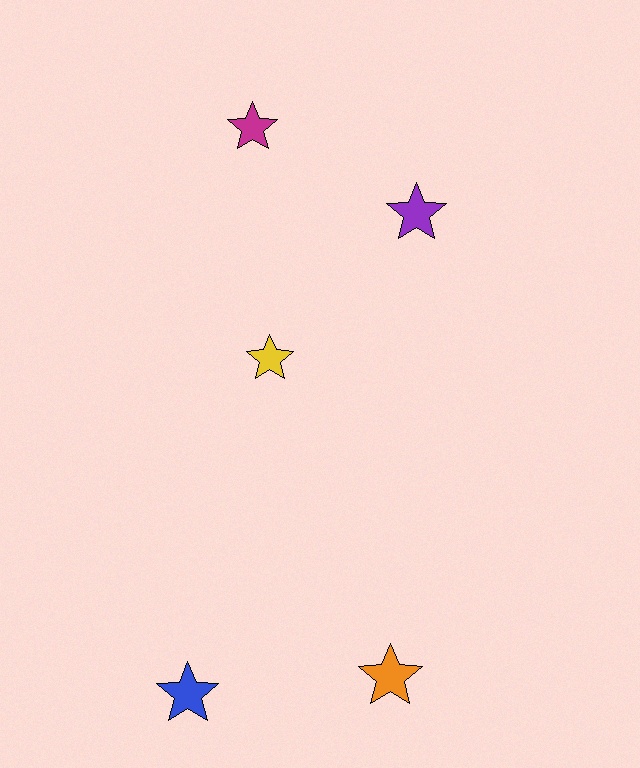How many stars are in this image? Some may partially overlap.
There are 5 stars.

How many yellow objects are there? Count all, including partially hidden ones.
There is 1 yellow object.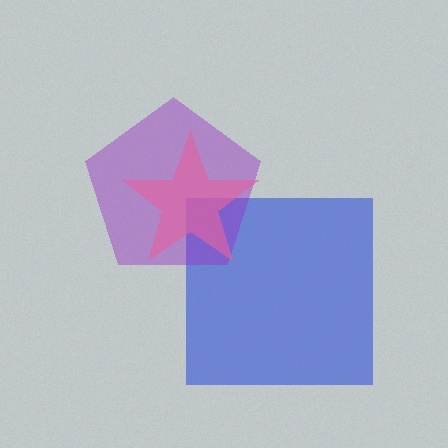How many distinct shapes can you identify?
There are 3 distinct shapes: a blue square, a purple pentagon, a pink star.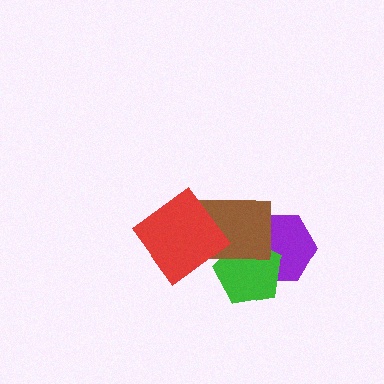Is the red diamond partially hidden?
No, no other shape covers it.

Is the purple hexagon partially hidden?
Yes, it is partially covered by another shape.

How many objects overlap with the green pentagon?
3 objects overlap with the green pentagon.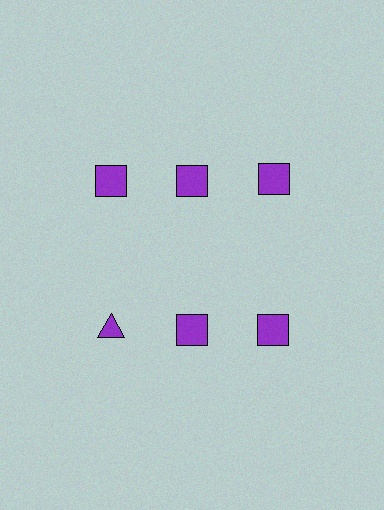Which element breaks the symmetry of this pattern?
The purple triangle in the second row, leftmost column breaks the symmetry. All other shapes are purple squares.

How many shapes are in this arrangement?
There are 6 shapes arranged in a grid pattern.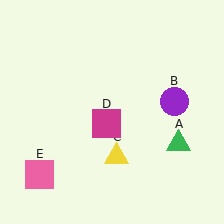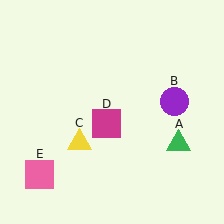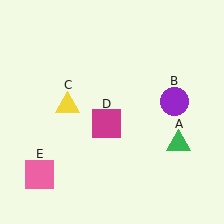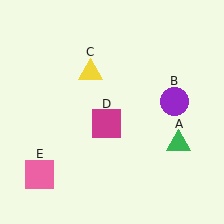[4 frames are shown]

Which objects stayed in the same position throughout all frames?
Green triangle (object A) and purple circle (object B) and magenta square (object D) and pink square (object E) remained stationary.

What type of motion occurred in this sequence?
The yellow triangle (object C) rotated clockwise around the center of the scene.